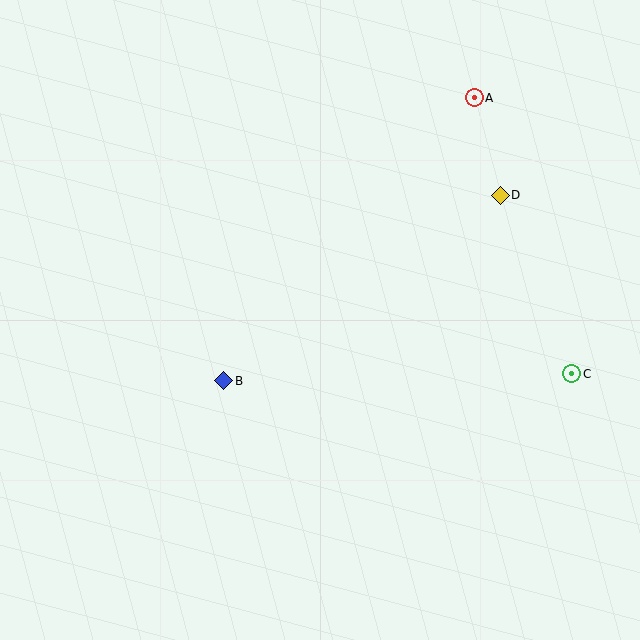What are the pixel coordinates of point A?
Point A is at (474, 98).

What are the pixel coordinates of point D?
Point D is at (500, 195).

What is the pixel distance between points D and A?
The distance between D and A is 101 pixels.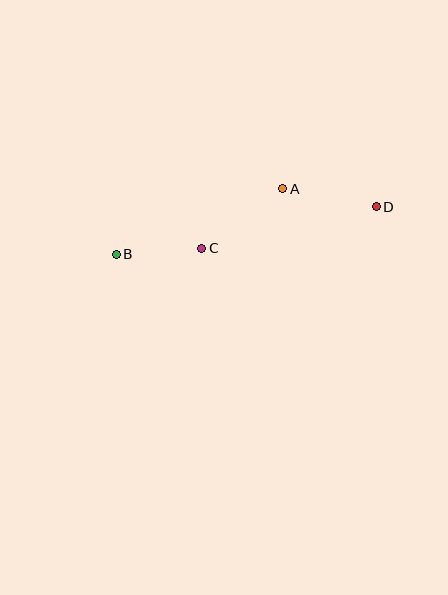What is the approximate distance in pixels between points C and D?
The distance between C and D is approximately 180 pixels.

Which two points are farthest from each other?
Points B and D are farthest from each other.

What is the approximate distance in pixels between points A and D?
The distance between A and D is approximately 95 pixels.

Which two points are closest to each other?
Points B and C are closest to each other.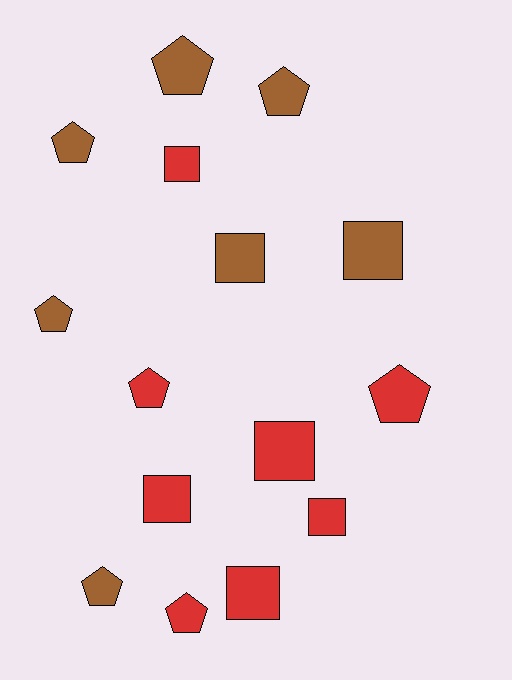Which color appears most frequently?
Red, with 8 objects.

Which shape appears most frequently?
Pentagon, with 8 objects.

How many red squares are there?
There are 5 red squares.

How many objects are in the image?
There are 15 objects.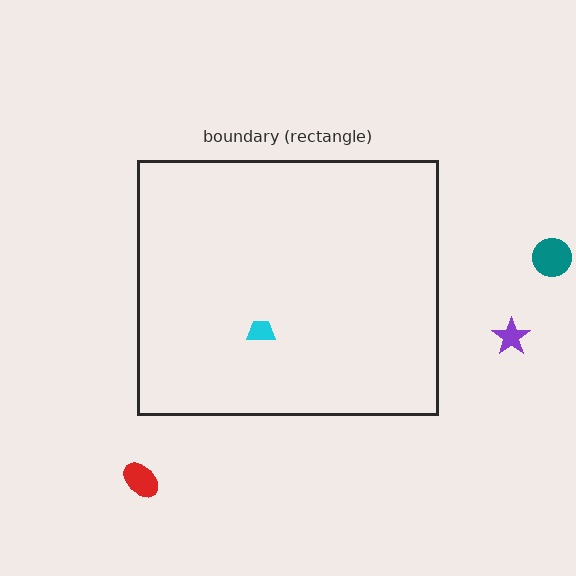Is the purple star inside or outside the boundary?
Outside.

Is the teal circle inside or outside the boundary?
Outside.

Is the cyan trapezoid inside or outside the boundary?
Inside.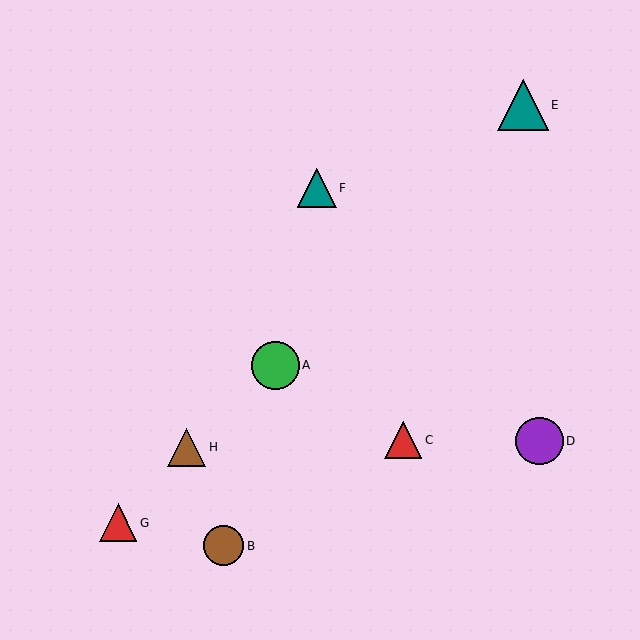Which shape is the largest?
The teal triangle (labeled E) is the largest.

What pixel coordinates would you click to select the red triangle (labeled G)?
Click at (118, 523) to select the red triangle G.